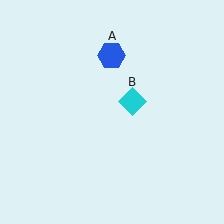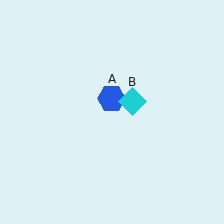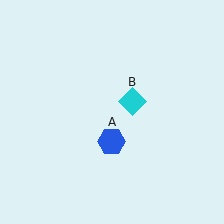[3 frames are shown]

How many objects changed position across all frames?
1 object changed position: blue hexagon (object A).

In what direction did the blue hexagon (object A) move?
The blue hexagon (object A) moved down.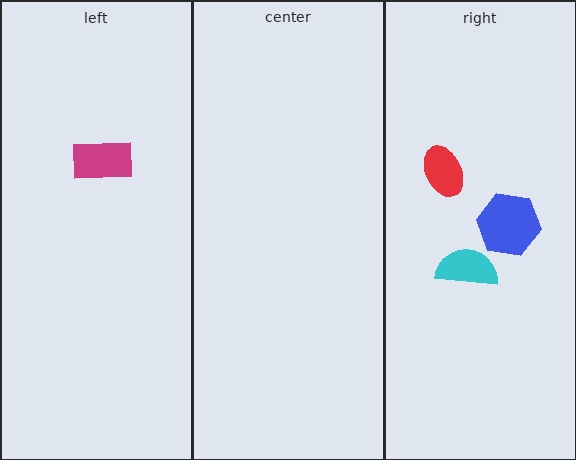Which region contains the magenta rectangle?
The left region.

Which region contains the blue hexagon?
The right region.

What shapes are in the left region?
The magenta rectangle.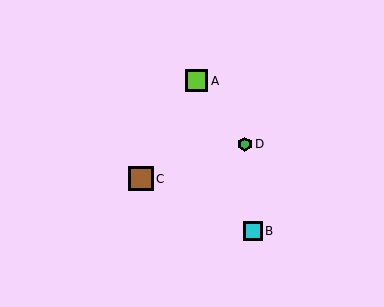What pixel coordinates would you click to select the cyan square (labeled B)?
Click at (253, 231) to select the cyan square B.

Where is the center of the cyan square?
The center of the cyan square is at (253, 231).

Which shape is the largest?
The brown square (labeled C) is the largest.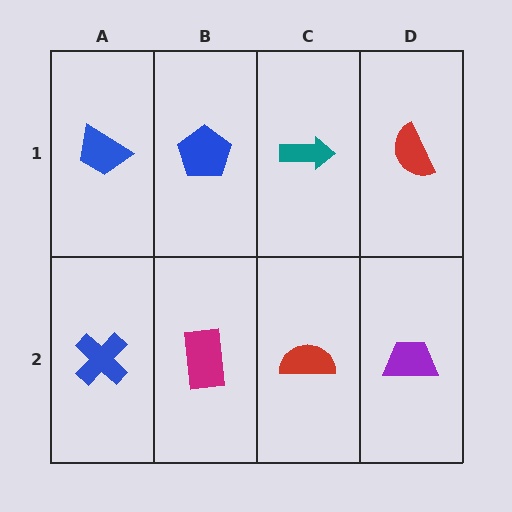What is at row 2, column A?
A blue cross.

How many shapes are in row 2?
4 shapes.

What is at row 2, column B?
A magenta rectangle.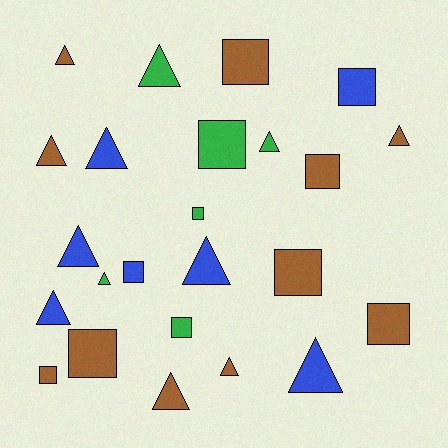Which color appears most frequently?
Brown, with 11 objects.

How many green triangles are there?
There are 3 green triangles.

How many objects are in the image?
There are 24 objects.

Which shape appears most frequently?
Triangle, with 13 objects.